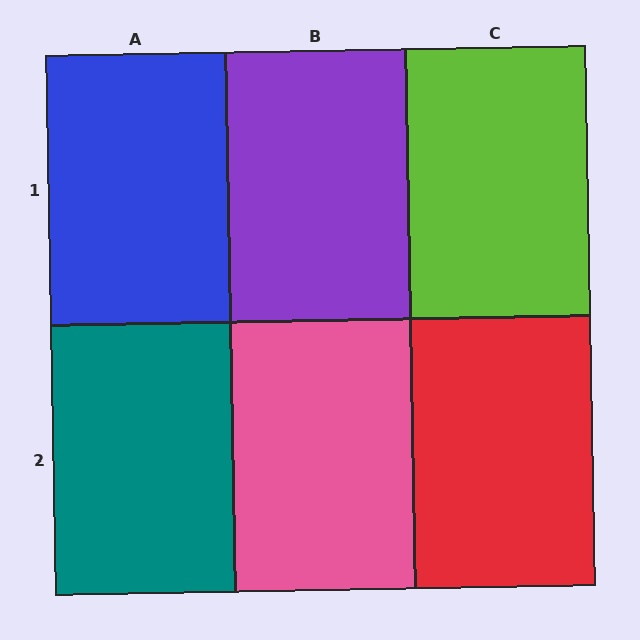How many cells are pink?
1 cell is pink.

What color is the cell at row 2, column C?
Red.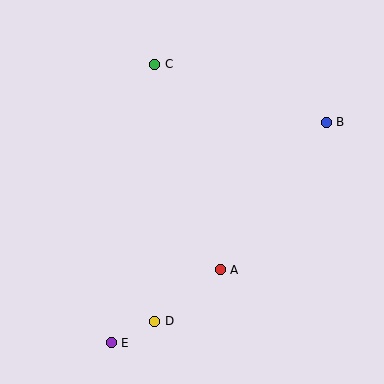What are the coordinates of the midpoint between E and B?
The midpoint between E and B is at (219, 232).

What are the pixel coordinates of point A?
Point A is at (220, 270).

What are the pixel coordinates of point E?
Point E is at (111, 343).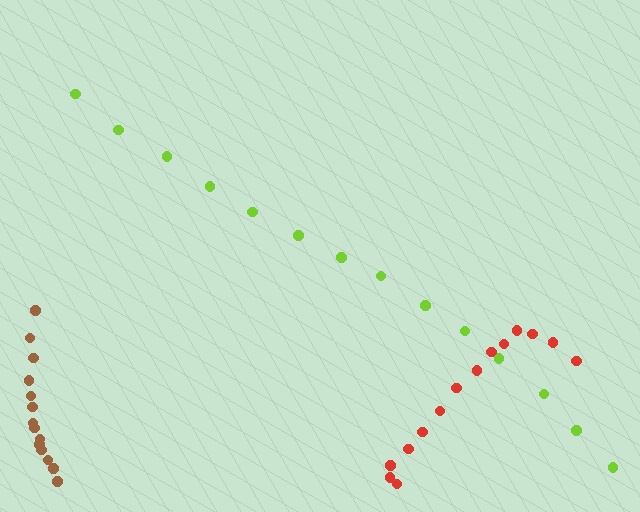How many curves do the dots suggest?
There are 3 distinct paths.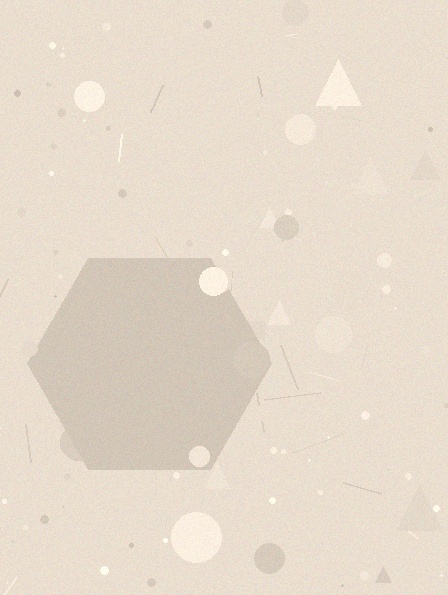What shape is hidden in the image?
A hexagon is hidden in the image.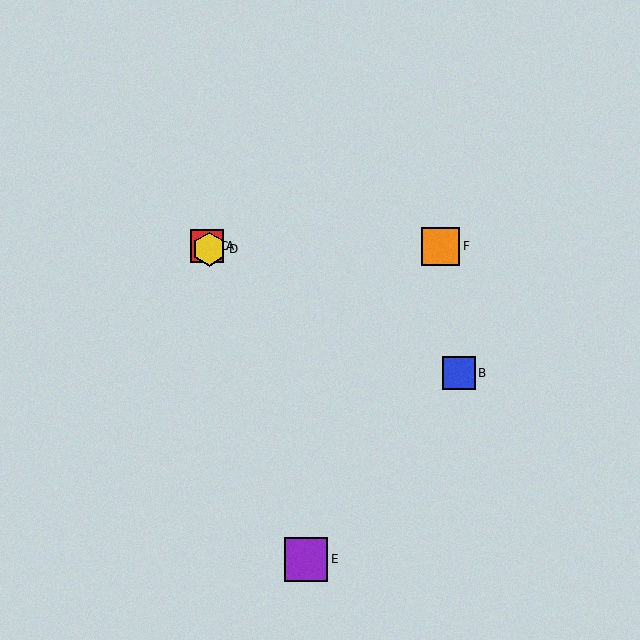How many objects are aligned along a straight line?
3 objects (A, C, D) are aligned along a straight line.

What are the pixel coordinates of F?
Object F is at (441, 246).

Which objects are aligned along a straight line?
Objects A, C, D are aligned along a straight line.